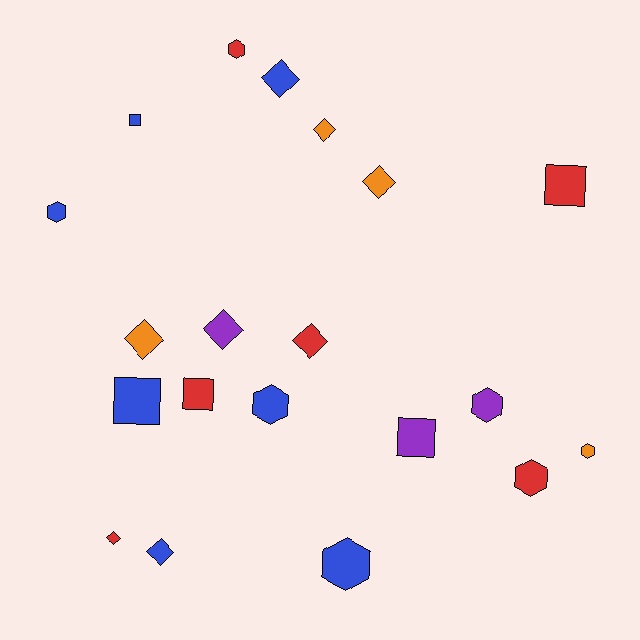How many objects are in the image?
There are 20 objects.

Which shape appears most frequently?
Diamond, with 8 objects.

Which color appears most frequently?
Blue, with 7 objects.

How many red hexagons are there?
There are 2 red hexagons.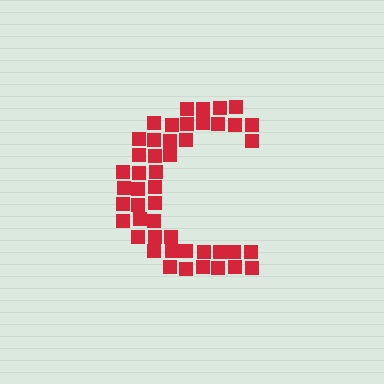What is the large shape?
The large shape is the letter C.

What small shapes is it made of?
It is made of small squares.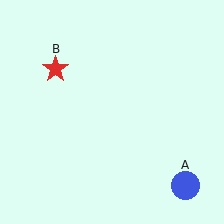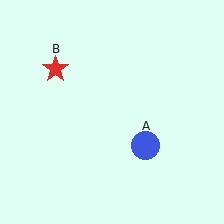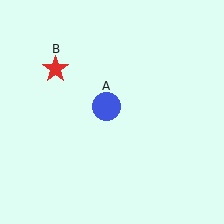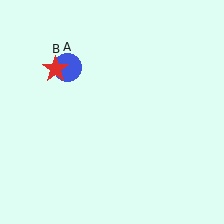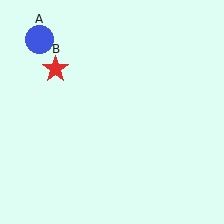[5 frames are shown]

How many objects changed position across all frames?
1 object changed position: blue circle (object A).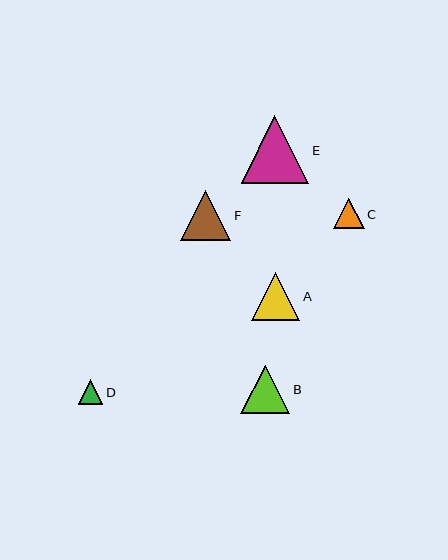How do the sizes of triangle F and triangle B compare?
Triangle F and triangle B are approximately the same size.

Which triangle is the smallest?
Triangle D is the smallest with a size of approximately 24 pixels.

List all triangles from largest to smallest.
From largest to smallest: E, F, B, A, C, D.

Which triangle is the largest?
Triangle E is the largest with a size of approximately 68 pixels.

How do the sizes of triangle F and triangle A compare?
Triangle F and triangle A are approximately the same size.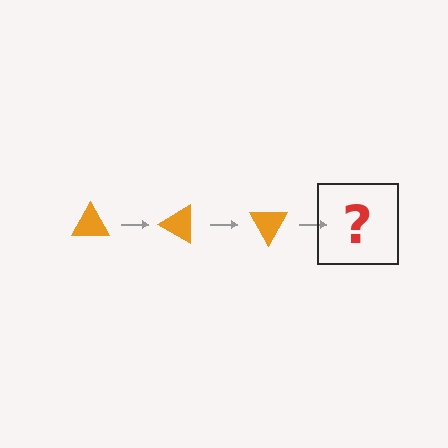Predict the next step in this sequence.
The next step is an orange triangle rotated 90 degrees.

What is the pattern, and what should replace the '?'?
The pattern is that the triangle rotates 30 degrees each step. The '?' should be an orange triangle rotated 90 degrees.